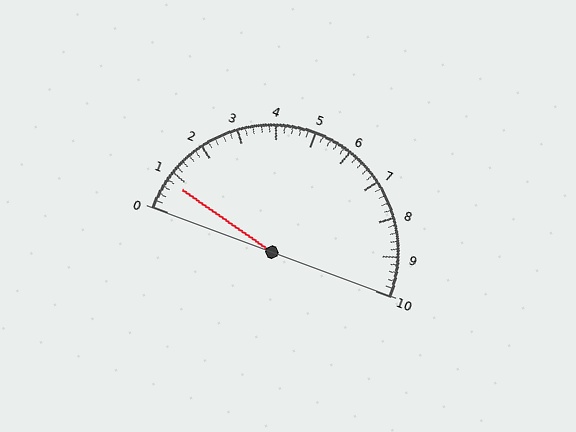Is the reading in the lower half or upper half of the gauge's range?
The reading is in the lower half of the range (0 to 10).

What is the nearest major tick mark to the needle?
The nearest major tick mark is 1.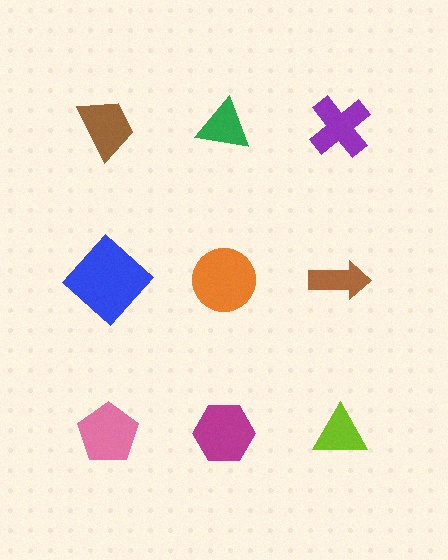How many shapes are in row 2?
3 shapes.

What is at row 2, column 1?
A blue diamond.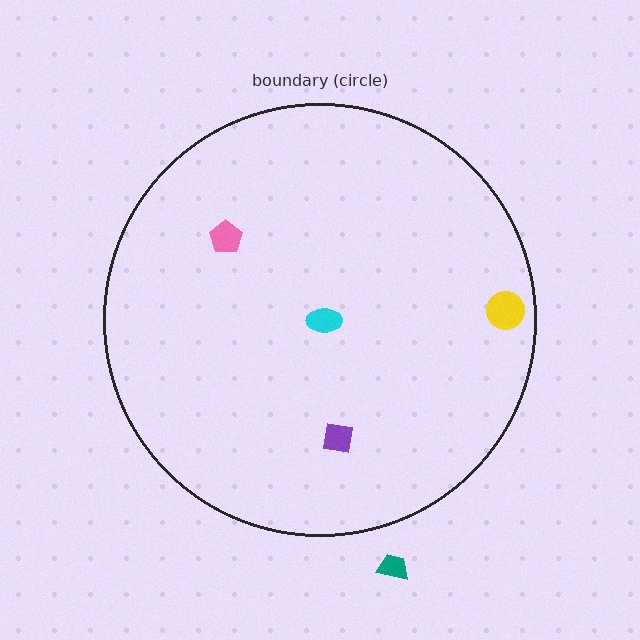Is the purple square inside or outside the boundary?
Inside.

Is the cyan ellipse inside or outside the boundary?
Inside.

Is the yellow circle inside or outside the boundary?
Inside.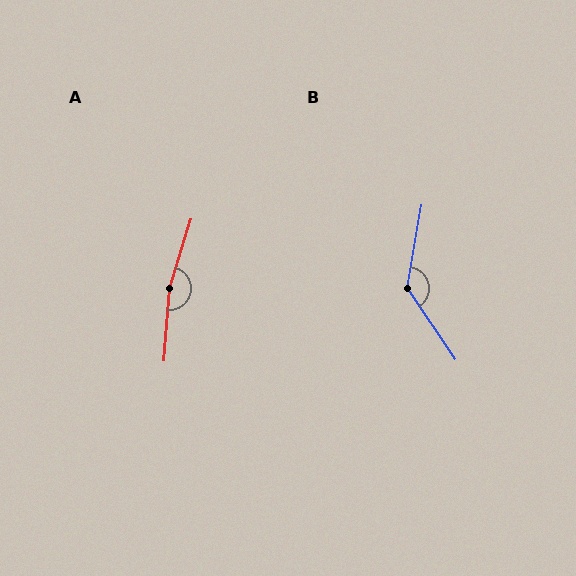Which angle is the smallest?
B, at approximately 136 degrees.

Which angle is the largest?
A, at approximately 167 degrees.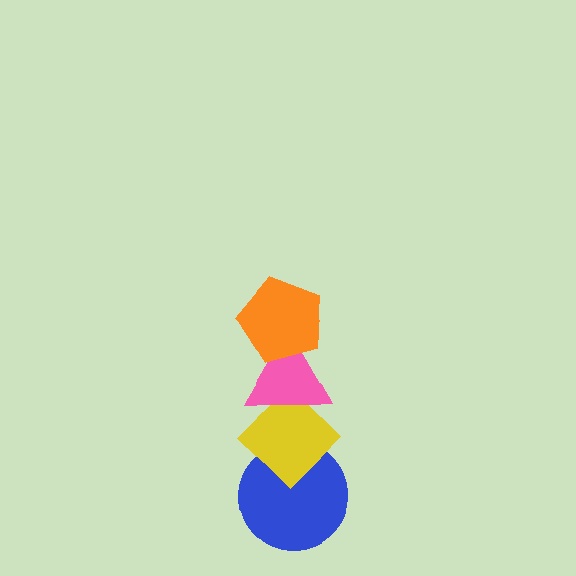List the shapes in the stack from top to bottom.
From top to bottom: the orange pentagon, the pink triangle, the yellow diamond, the blue circle.